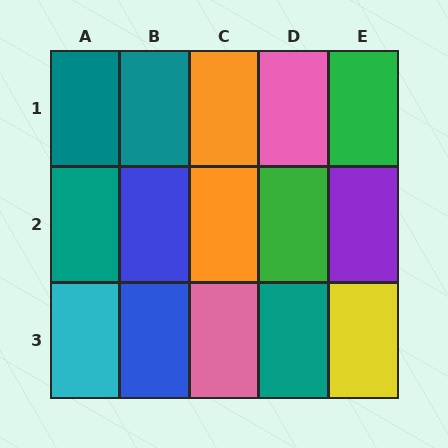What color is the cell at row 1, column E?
Green.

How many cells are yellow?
1 cell is yellow.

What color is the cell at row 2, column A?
Teal.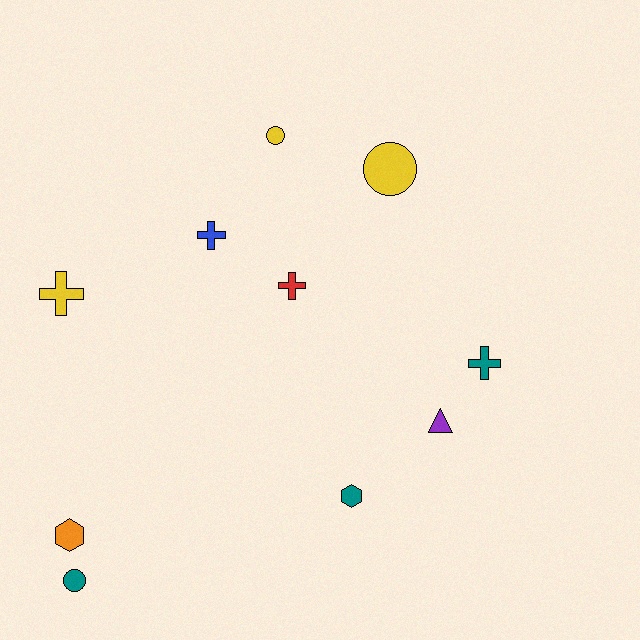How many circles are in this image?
There are 3 circles.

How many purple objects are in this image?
There is 1 purple object.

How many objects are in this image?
There are 10 objects.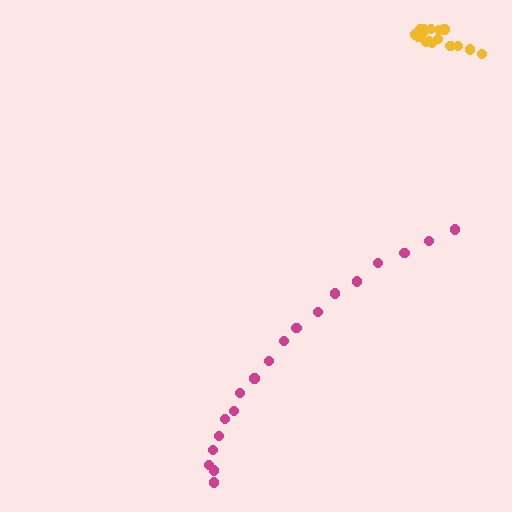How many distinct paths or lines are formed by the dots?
There are 2 distinct paths.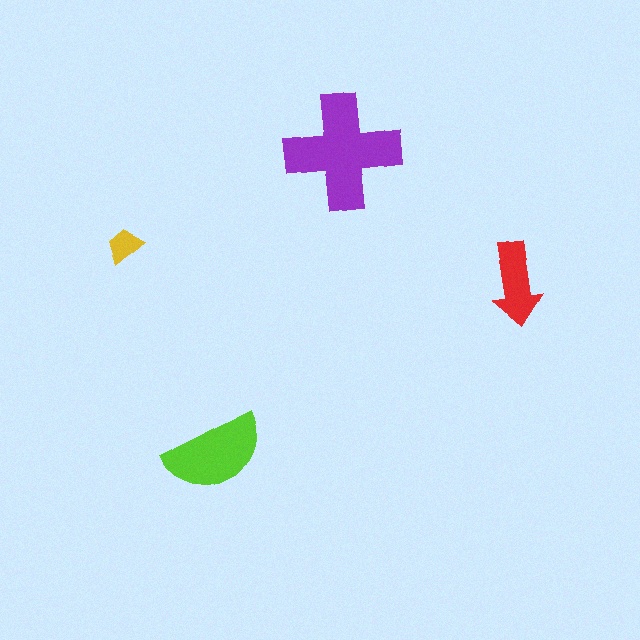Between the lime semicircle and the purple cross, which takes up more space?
The purple cross.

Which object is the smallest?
The yellow trapezoid.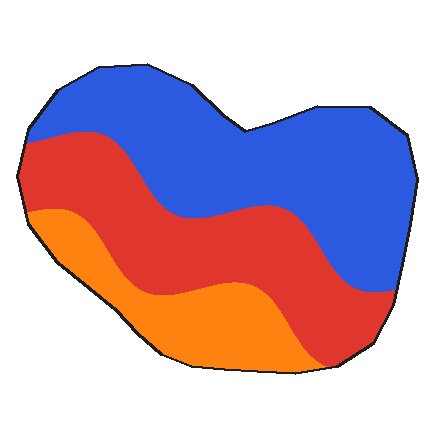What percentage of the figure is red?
Red covers 35% of the figure.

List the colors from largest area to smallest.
From largest to smallest: blue, red, orange.